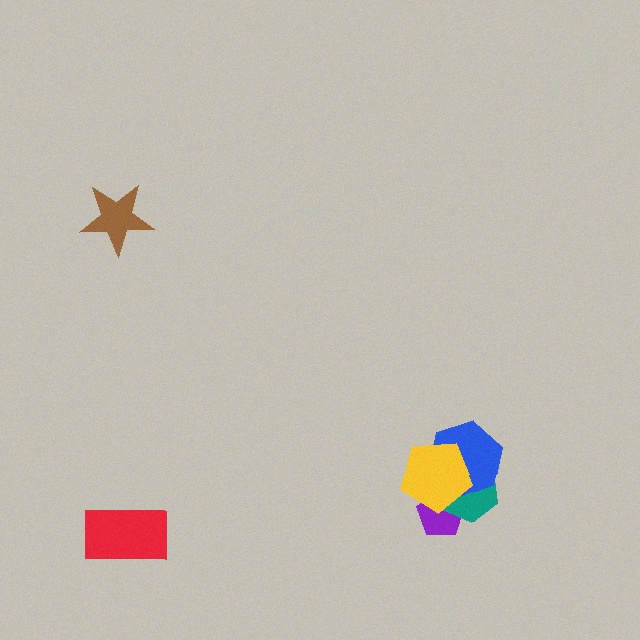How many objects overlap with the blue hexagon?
2 objects overlap with the blue hexagon.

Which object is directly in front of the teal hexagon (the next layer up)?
The blue hexagon is directly in front of the teal hexagon.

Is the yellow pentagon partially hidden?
No, no other shape covers it.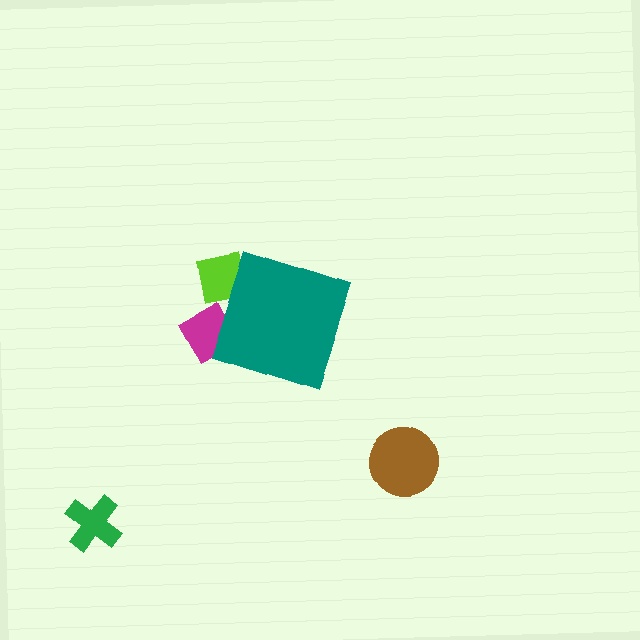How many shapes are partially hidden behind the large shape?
2 shapes are partially hidden.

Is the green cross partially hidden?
No, the green cross is fully visible.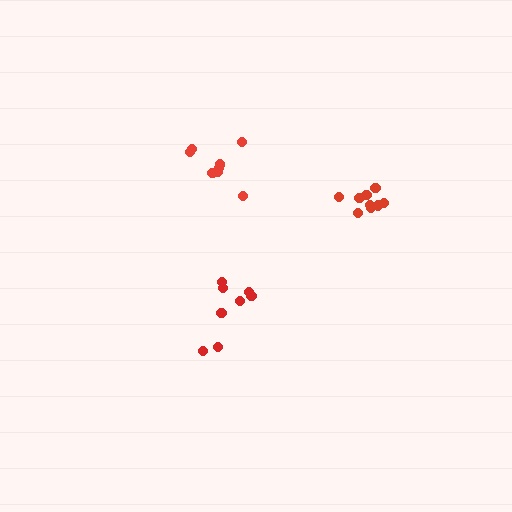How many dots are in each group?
Group 1: 9 dots, Group 2: 8 dots, Group 3: 8 dots (25 total).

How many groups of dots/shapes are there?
There are 3 groups.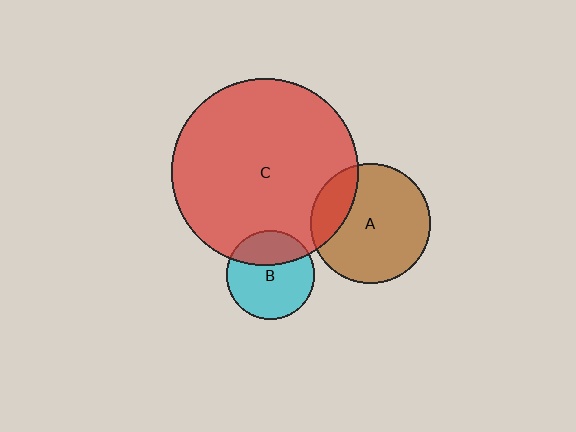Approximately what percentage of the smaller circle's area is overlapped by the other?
Approximately 20%.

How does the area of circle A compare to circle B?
Approximately 1.8 times.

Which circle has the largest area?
Circle C (red).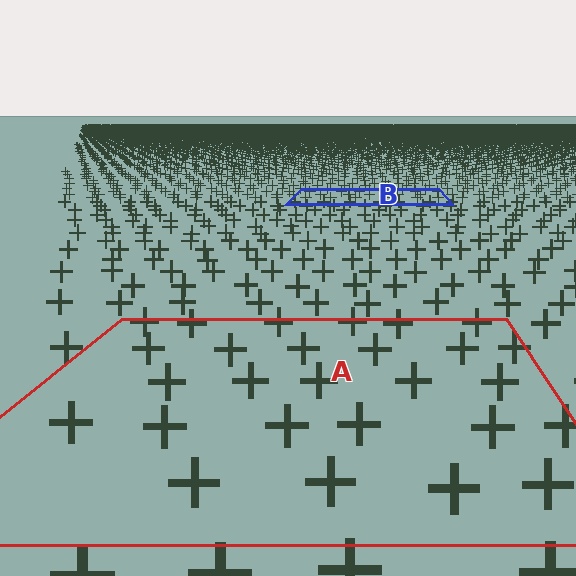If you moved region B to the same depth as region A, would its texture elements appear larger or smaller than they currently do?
They would appear larger. At a closer depth, the same texture elements are projected at a bigger on-screen size.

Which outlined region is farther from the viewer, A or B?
Region B is farther from the viewer — the texture elements inside it appear smaller and more densely packed.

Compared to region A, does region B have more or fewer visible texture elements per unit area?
Region B has more texture elements per unit area — they are packed more densely because it is farther away.